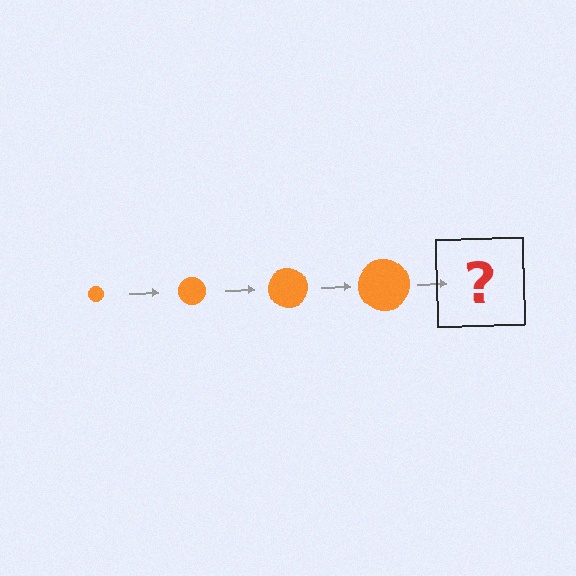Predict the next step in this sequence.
The next step is an orange circle, larger than the previous one.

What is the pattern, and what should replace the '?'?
The pattern is that the circle gets progressively larger each step. The '?' should be an orange circle, larger than the previous one.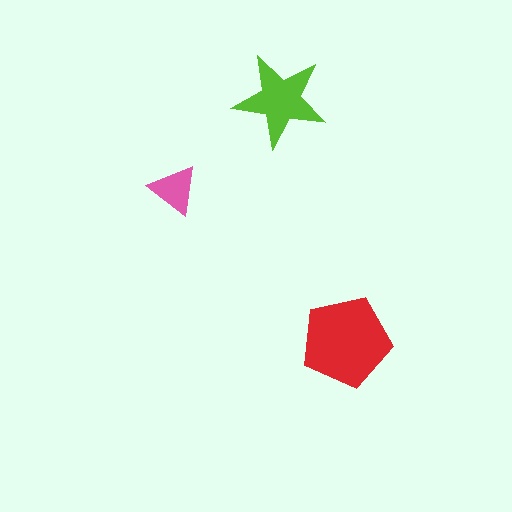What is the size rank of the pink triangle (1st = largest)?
3rd.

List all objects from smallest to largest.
The pink triangle, the lime star, the red pentagon.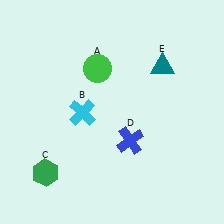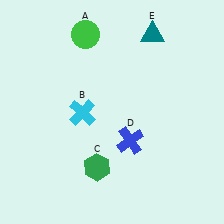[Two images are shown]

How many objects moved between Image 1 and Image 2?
3 objects moved between the two images.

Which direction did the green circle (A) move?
The green circle (A) moved up.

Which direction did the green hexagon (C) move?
The green hexagon (C) moved right.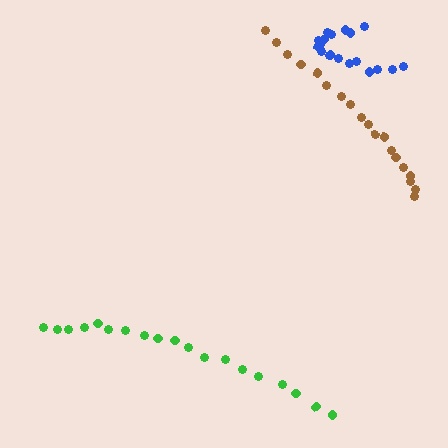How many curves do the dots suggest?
There are 3 distinct paths.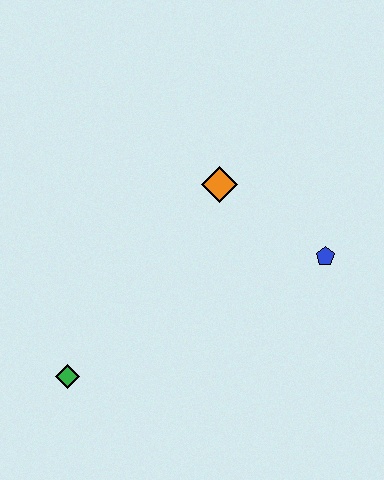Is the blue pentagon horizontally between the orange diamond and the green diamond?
No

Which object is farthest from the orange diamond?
The green diamond is farthest from the orange diamond.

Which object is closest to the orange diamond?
The blue pentagon is closest to the orange diamond.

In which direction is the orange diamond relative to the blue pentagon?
The orange diamond is to the left of the blue pentagon.